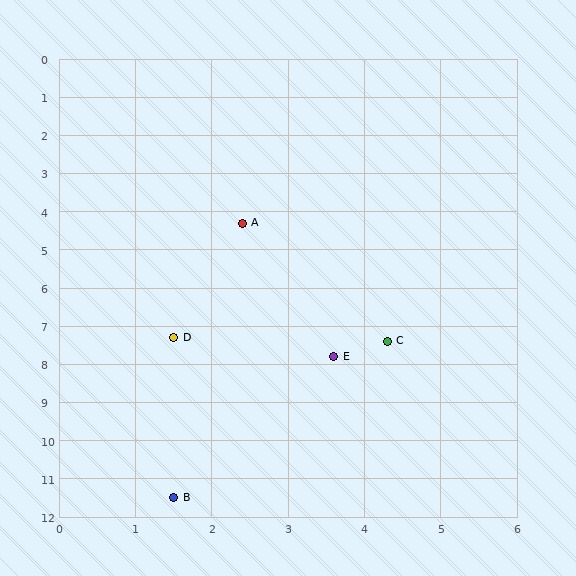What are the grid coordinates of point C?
Point C is at approximately (4.3, 7.4).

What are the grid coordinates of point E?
Point E is at approximately (3.6, 7.8).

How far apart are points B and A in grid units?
Points B and A are about 7.3 grid units apart.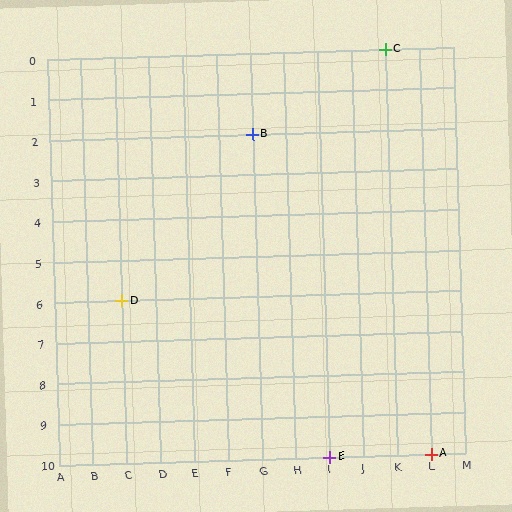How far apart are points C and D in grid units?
Points C and D are 8 columns and 6 rows apart (about 10.0 grid units diagonally).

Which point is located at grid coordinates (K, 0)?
Point C is at (K, 0).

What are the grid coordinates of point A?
Point A is at grid coordinates (L, 10).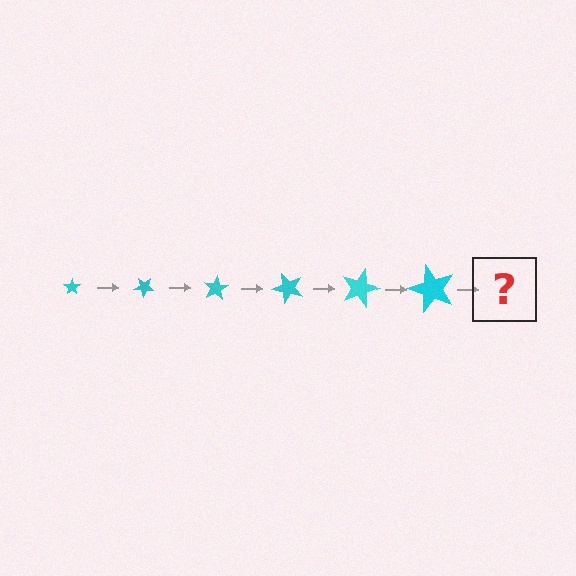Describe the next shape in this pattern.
It should be a star, larger than the previous one and rotated 240 degrees from the start.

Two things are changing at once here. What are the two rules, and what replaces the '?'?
The two rules are that the star grows larger each step and it rotates 40 degrees each step. The '?' should be a star, larger than the previous one and rotated 240 degrees from the start.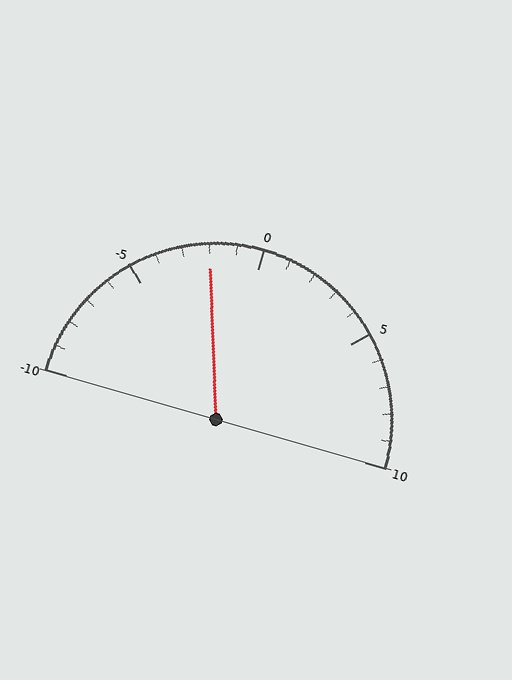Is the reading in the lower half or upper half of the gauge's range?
The reading is in the lower half of the range (-10 to 10).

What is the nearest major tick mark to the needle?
The nearest major tick mark is 0.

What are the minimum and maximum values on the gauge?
The gauge ranges from -10 to 10.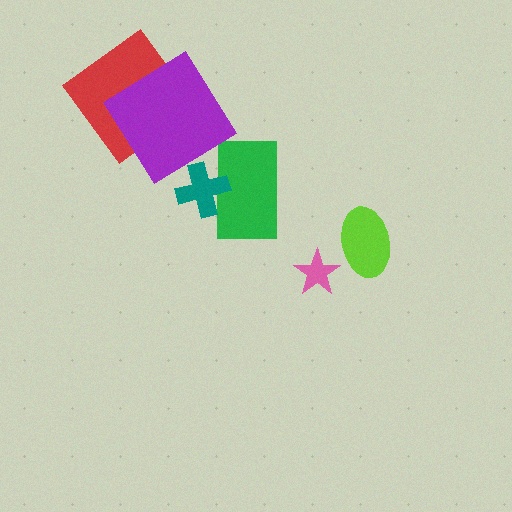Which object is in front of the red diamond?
The purple diamond is in front of the red diamond.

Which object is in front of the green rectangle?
The teal cross is in front of the green rectangle.